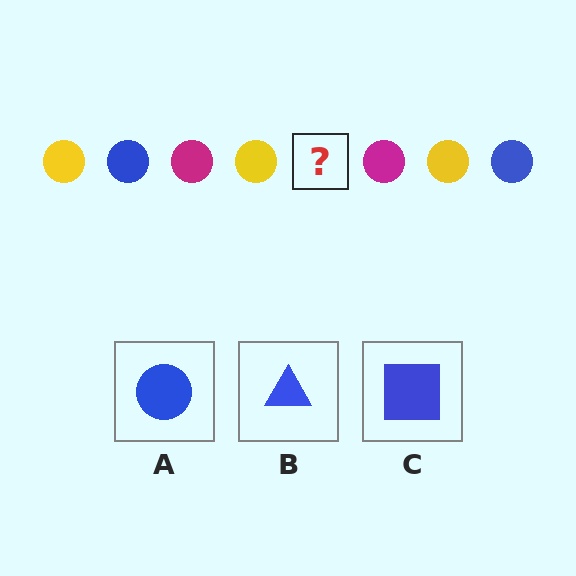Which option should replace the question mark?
Option A.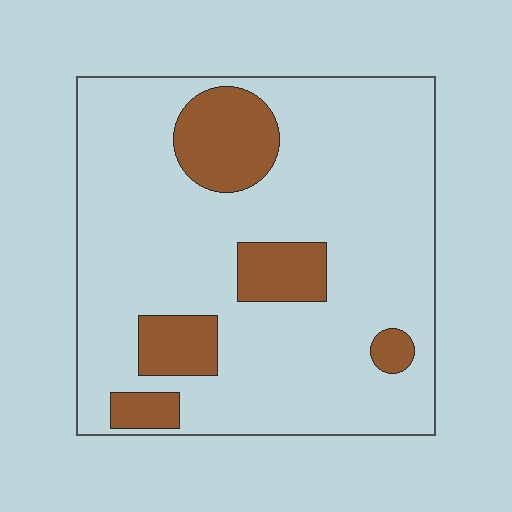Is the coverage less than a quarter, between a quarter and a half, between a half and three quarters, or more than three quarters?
Less than a quarter.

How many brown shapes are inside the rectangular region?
5.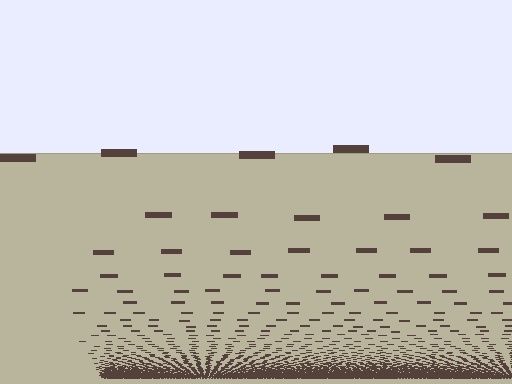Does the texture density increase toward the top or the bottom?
Density increases toward the bottom.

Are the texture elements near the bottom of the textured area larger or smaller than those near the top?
Smaller. The gradient is inverted — elements near the bottom are smaller and denser.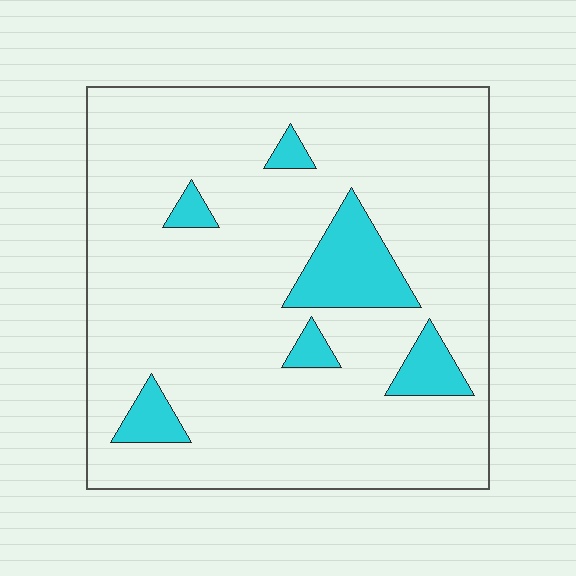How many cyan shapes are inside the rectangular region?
6.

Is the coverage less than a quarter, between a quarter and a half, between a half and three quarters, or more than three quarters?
Less than a quarter.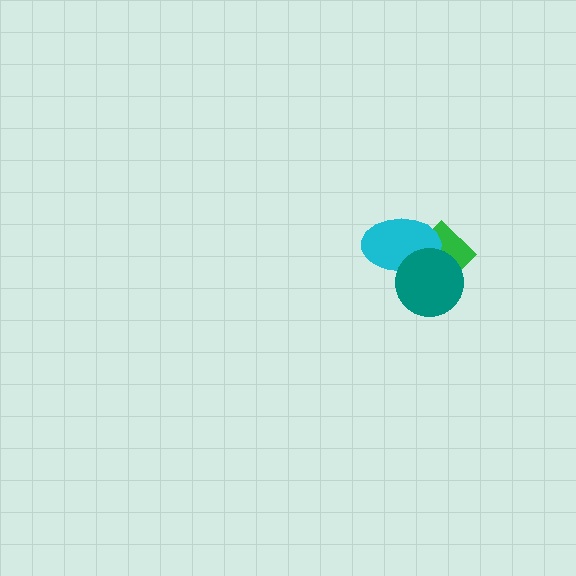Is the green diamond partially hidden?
Yes, it is partially covered by another shape.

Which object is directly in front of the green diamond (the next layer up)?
The cyan ellipse is directly in front of the green diamond.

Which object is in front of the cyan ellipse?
The teal circle is in front of the cyan ellipse.